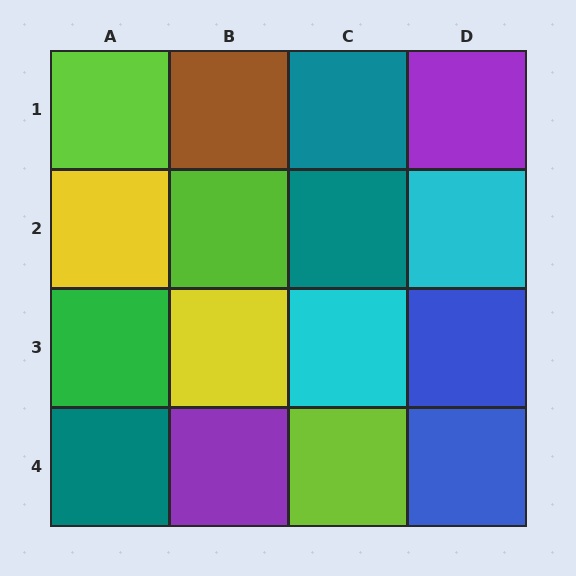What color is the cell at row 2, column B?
Lime.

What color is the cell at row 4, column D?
Blue.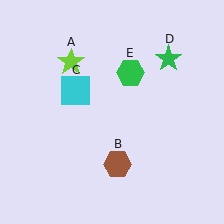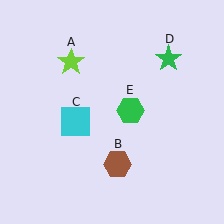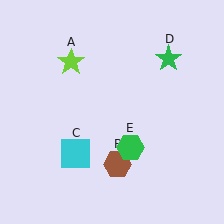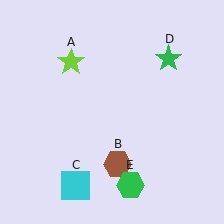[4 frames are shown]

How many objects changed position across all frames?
2 objects changed position: cyan square (object C), green hexagon (object E).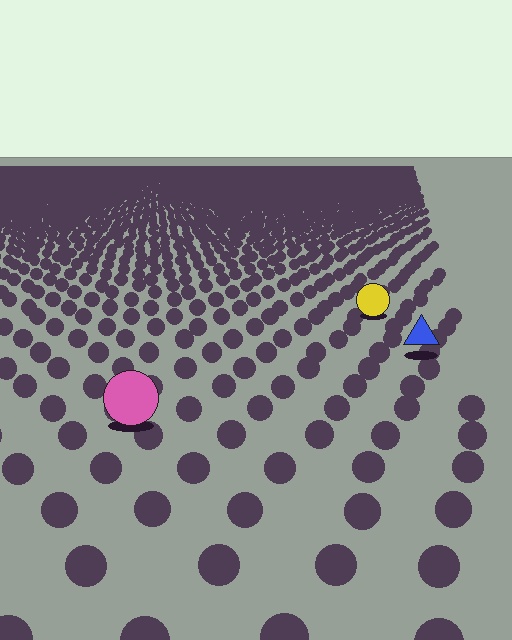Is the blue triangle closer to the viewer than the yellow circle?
Yes. The blue triangle is closer — you can tell from the texture gradient: the ground texture is coarser near it.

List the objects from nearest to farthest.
From nearest to farthest: the pink circle, the blue triangle, the yellow circle.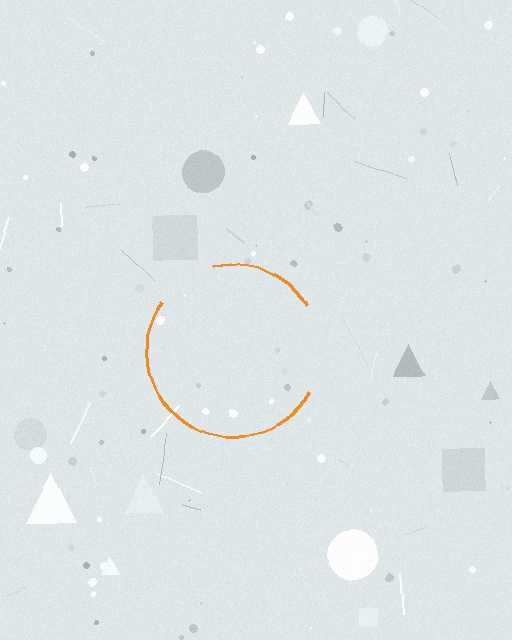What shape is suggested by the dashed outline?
The dashed outline suggests a circle.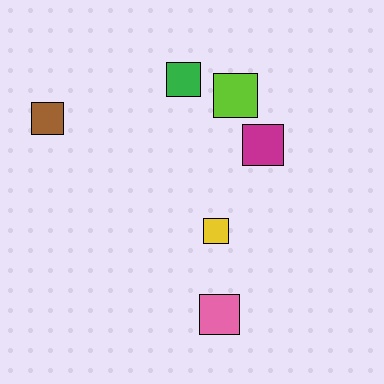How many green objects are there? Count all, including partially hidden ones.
There is 1 green object.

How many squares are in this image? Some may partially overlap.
There are 6 squares.